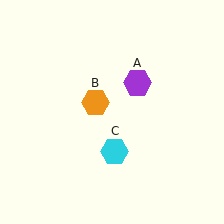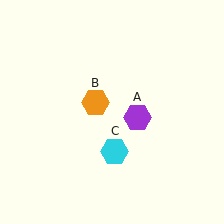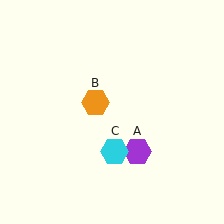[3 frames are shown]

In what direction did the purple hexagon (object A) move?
The purple hexagon (object A) moved down.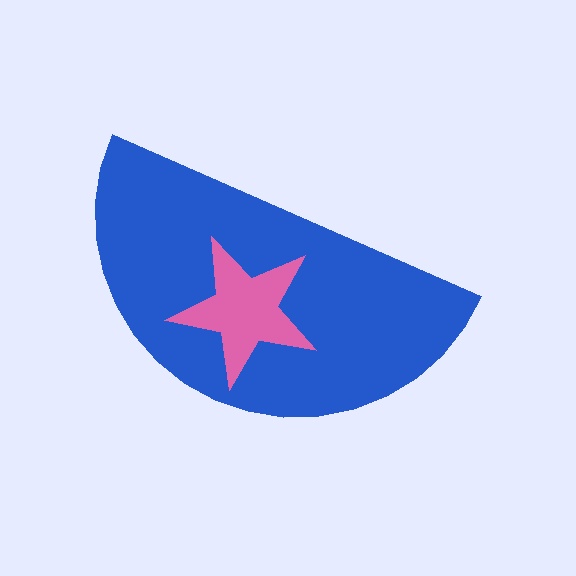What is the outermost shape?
The blue semicircle.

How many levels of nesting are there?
2.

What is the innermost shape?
The pink star.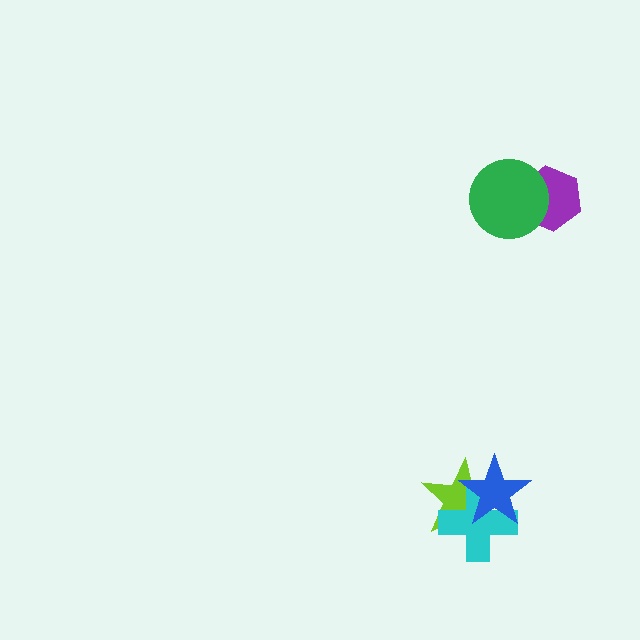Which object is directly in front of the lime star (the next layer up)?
The cyan cross is directly in front of the lime star.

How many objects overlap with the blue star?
2 objects overlap with the blue star.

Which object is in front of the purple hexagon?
The green circle is in front of the purple hexagon.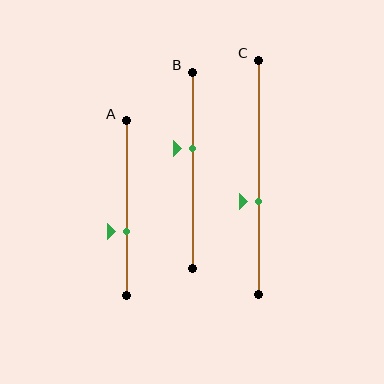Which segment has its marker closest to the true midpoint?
Segment C has its marker closest to the true midpoint.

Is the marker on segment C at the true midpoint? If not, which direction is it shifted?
No, the marker on segment C is shifted downward by about 10% of the segment length.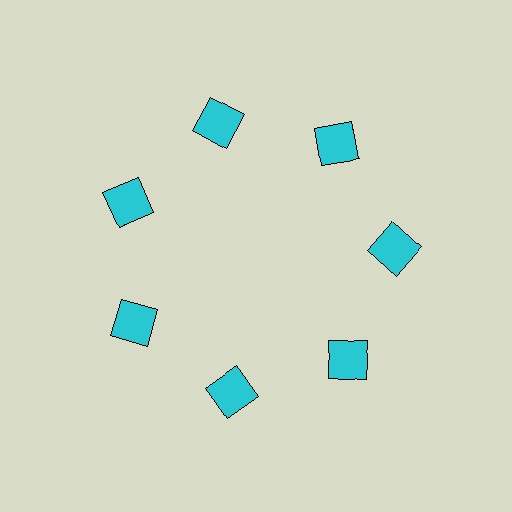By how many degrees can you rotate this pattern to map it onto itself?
The pattern maps onto itself every 51 degrees of rotation.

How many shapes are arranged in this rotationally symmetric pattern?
There are 7 shapes, arranged in 7 groups of 1.